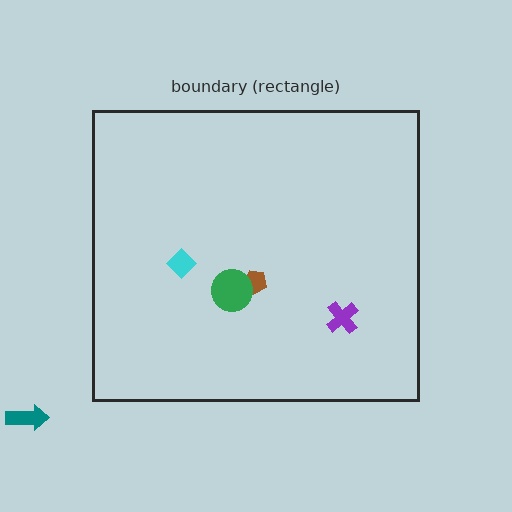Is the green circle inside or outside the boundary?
Inside.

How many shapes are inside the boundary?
4 inside, 1 outside.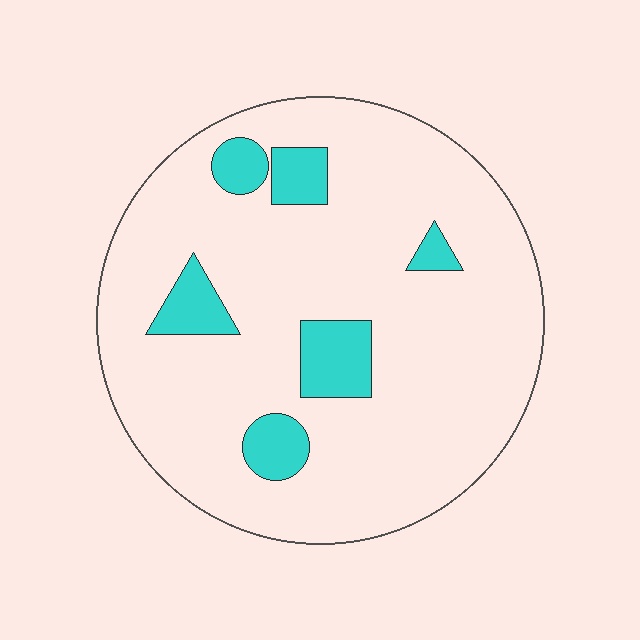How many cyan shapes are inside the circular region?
6.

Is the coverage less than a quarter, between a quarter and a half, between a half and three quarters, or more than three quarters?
Less than a quarter.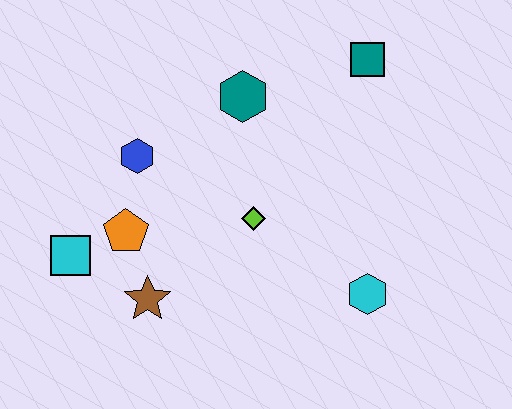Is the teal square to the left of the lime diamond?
No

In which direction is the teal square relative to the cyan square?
The teal square is to the right of the cyan square.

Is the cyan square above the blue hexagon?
No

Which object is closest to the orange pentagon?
The cyan square is closest to the orange pentagon.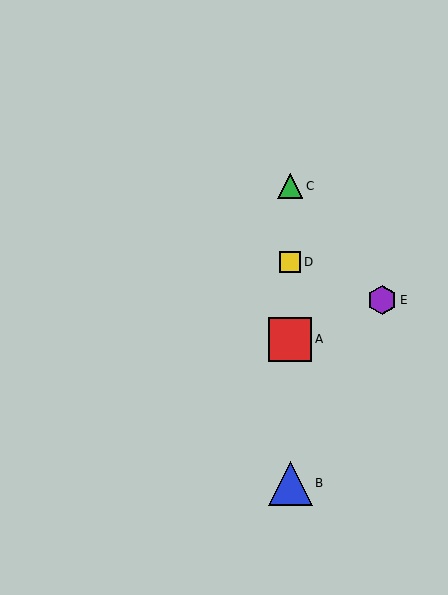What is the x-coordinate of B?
Object B is at x≈290.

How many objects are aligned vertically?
4 objects (A, B, C, D) are aligned vertically.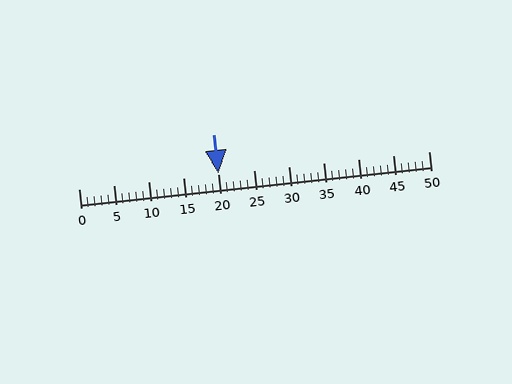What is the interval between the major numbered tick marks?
The major tick marks are spaced 5 units apart.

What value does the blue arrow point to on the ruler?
The blue arrow points to approximately 20.